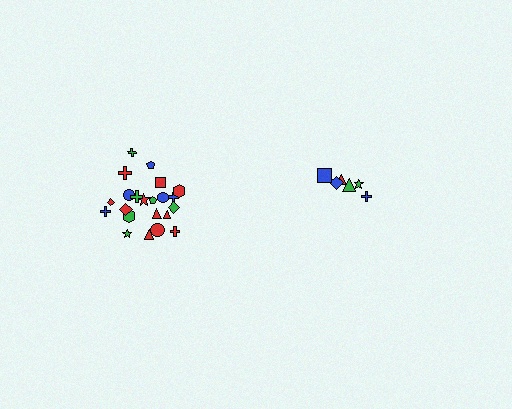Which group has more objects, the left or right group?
The left group.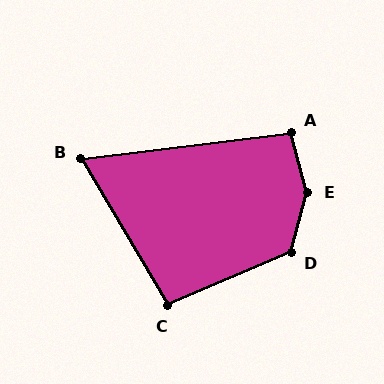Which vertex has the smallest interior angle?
B, at approximately 67 degrees.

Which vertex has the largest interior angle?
E, at approximately 149 degrees.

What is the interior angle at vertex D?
Approximately 129 degrees (obtuse).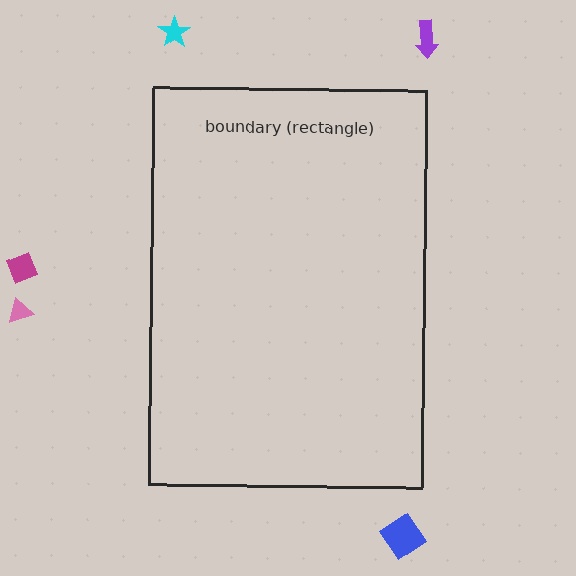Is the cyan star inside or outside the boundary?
Outside.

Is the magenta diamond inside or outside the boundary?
Outside.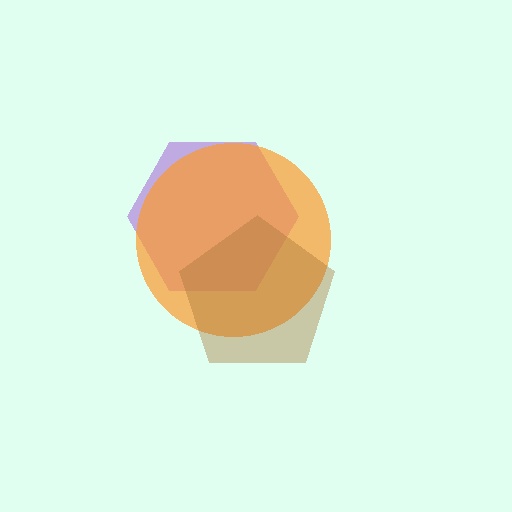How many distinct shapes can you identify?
There are 3 distinct shapes: a purple hexagon, an orange circle, a brown pentagon.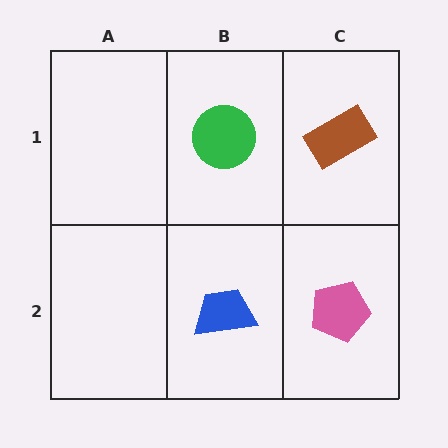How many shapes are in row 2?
2 shapes.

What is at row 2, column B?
A blue trapezoid.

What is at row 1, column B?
A green circle.